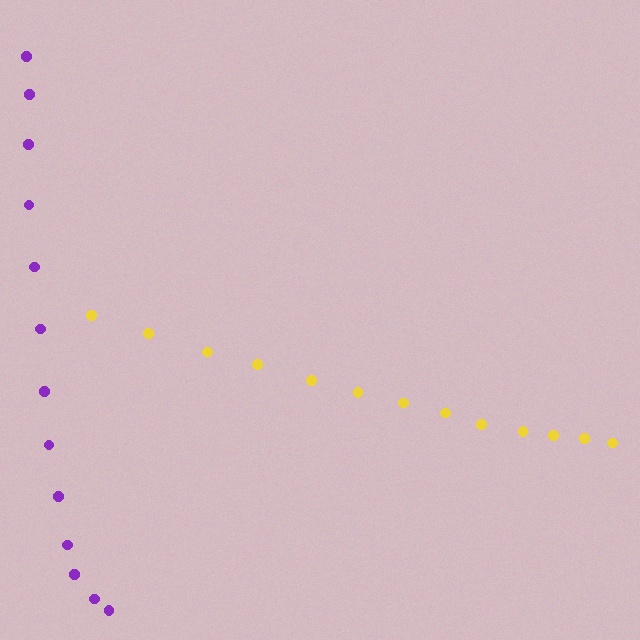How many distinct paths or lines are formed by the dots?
There are 2 distinct paths.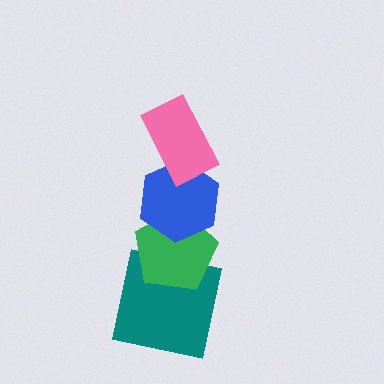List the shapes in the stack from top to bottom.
From top to bottom: the pink rectangle, the blue hexagon, the green pentagon, the teal square.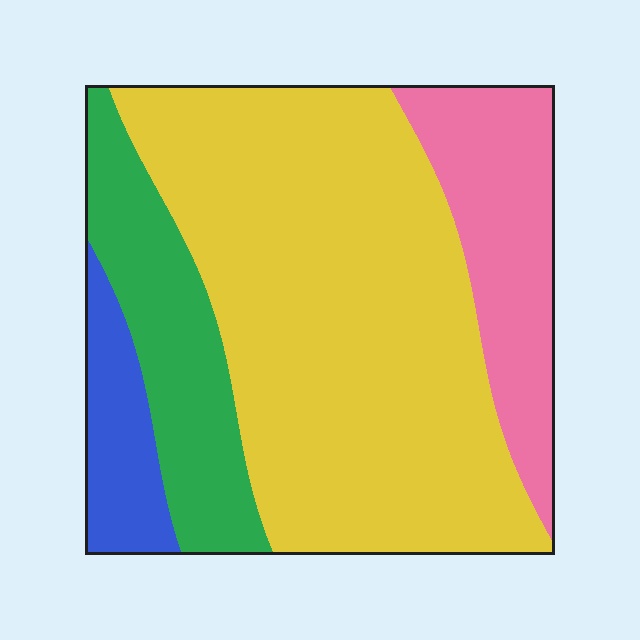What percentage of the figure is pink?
Pink takes up between a sixth and a third of the figure.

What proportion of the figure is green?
Green covers 17% of the figure.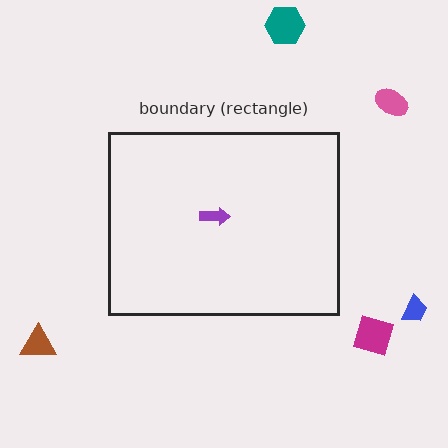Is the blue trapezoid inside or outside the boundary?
Outside.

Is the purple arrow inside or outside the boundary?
Inside.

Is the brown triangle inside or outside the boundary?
Outside.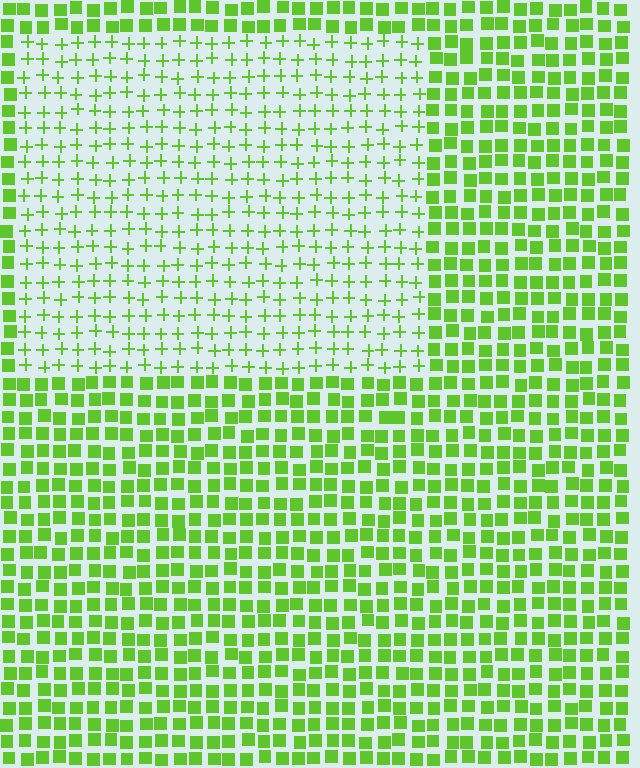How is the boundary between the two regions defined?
The boundary is defined by a change in element shape: plus signs inside vs. squares outside. All elements share the same color and spacing.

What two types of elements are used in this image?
The image uses plus signs inside the rectangle region and squares outside it.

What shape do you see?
I see a rectangle.